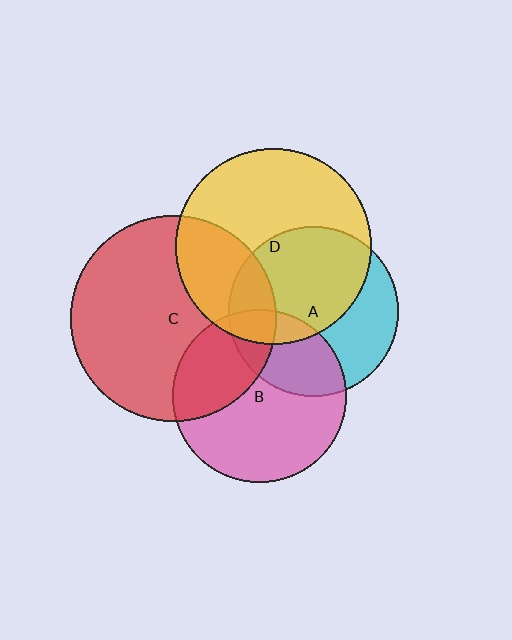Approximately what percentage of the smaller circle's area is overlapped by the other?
Approximately 35%.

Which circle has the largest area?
Circle C (red).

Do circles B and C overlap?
Yes.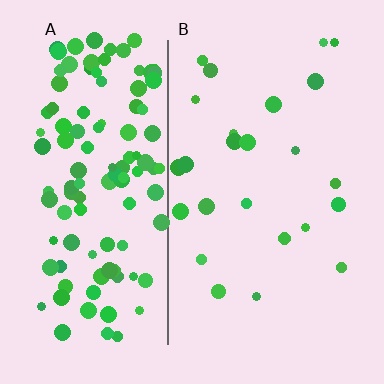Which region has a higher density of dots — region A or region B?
A (the left).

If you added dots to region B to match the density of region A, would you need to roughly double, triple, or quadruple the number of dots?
Approximately quadruple.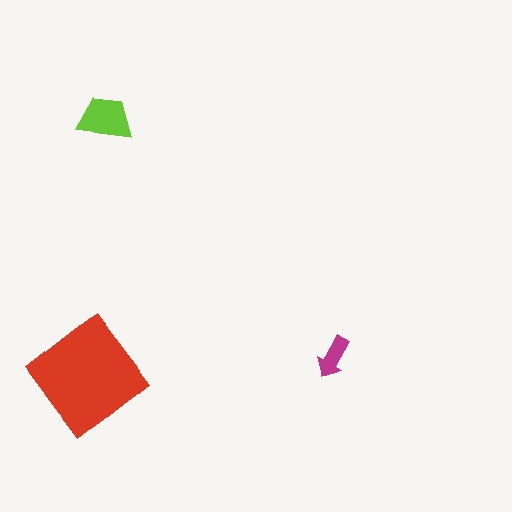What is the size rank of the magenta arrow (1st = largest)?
3rd.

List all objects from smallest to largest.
The magenta arrow, the lime trapezoid, the red diamond.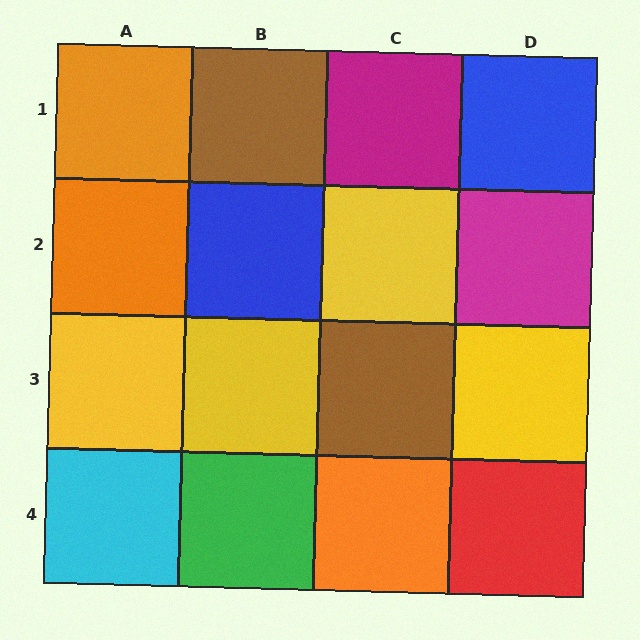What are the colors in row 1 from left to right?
Orange, brown, magenta, blue.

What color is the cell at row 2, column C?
Yellow.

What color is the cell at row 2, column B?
Blue.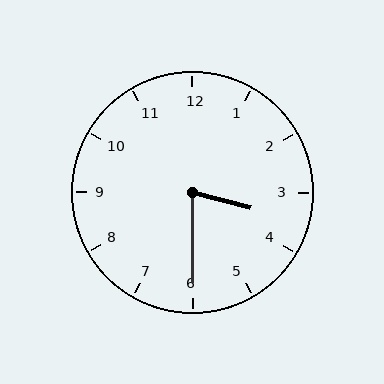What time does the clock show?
3:30.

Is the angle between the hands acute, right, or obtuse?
It is acute.